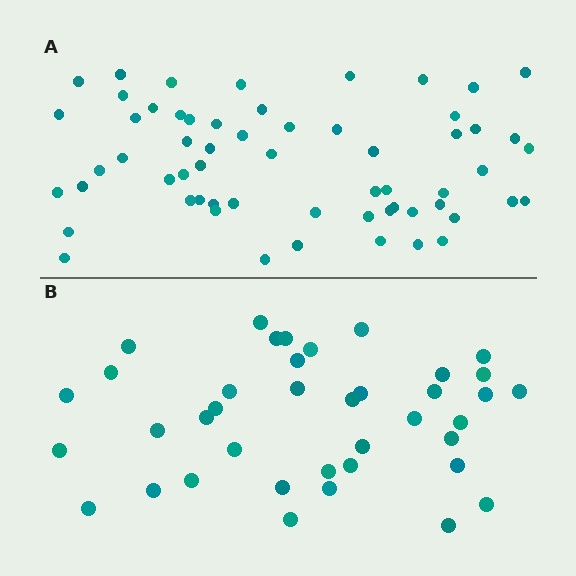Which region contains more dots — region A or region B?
Region A (the top region) has more dots.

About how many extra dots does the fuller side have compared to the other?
Region A has approximately 20 more dots than region B.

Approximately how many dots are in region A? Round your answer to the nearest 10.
About 60 dots.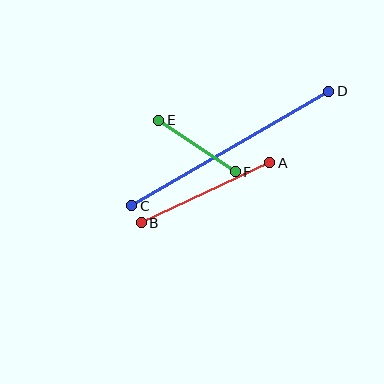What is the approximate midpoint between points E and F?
The midpoint is at approximately (197, 146) pixels.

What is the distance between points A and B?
The distance is approximately 142 pixels.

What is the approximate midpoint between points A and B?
The midpoint is at approximately (205, 193) pixels.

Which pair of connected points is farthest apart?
Points C and D are farthest apart.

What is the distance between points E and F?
The distance is approximately 92 pixels.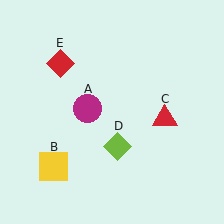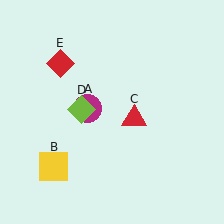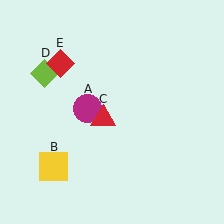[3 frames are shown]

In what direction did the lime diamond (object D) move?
The lime diamond (object D) moved up and to the left.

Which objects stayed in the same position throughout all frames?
Magenta circle (object A) and yellow square (object B) and red diamond (object E) remained stationary.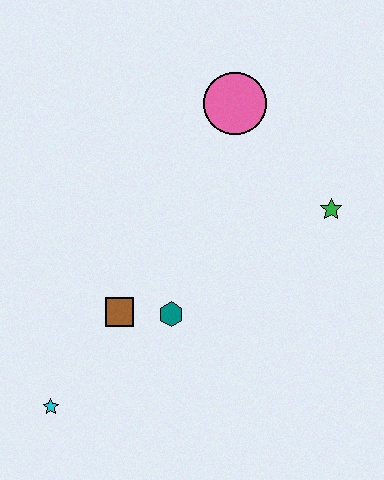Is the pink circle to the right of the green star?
No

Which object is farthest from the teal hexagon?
The pink circle is farthest from the teal hexagon.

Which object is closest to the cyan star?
The brown square is closest to the cyan star.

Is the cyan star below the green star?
Yes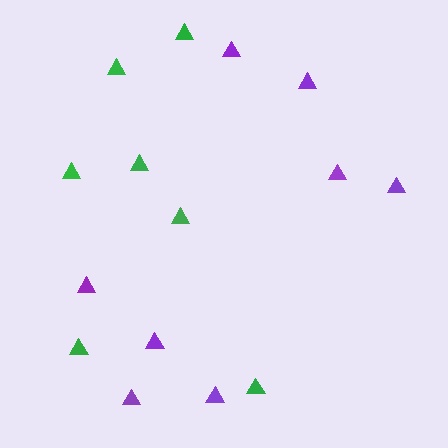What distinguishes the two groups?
There are 2 groups: one group of green triangles (7) and one group of purple triangles (8).